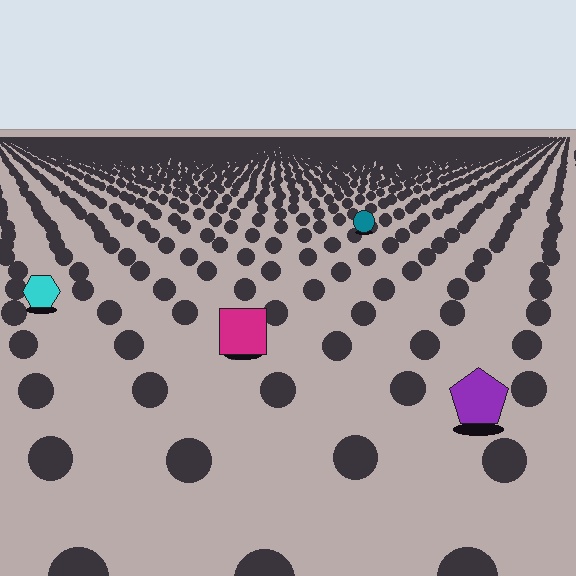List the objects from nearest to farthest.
From nearest to farthest: the purple pentagon, the magenta square, the cyan hexagon, the teal circle.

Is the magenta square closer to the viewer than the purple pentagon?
No. The purple pentagon is closer — you can tell from the texture gradient: the ground texture is coarser near it.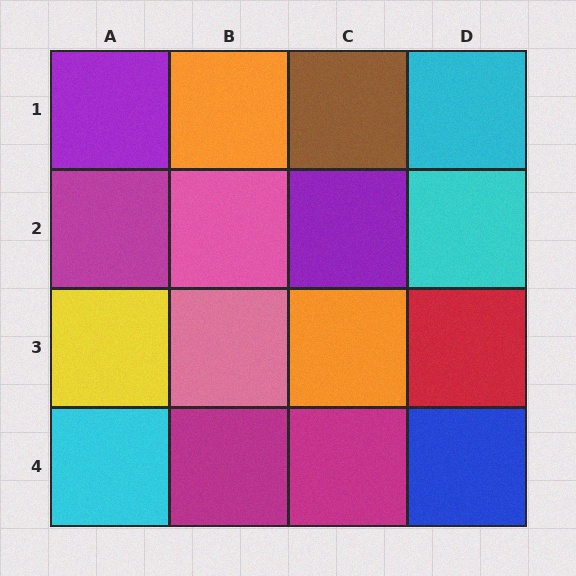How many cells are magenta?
3 cells are magenta.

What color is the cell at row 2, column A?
Magenta.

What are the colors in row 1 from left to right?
Purple, orange, brown, cyan.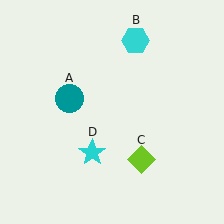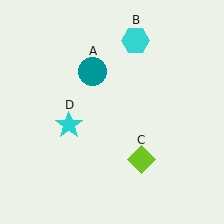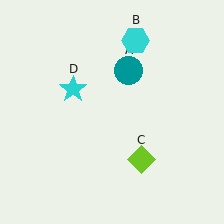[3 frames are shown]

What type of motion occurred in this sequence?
The teal circle (object A), cyan star (object D) rotated clockwise around the center of the scene.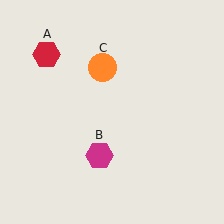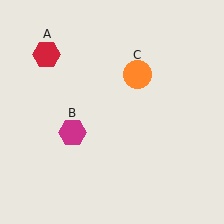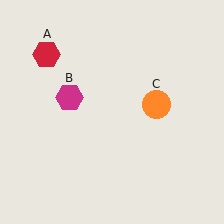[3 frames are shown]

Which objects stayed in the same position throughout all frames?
Red hexagon (object A) remained stationary.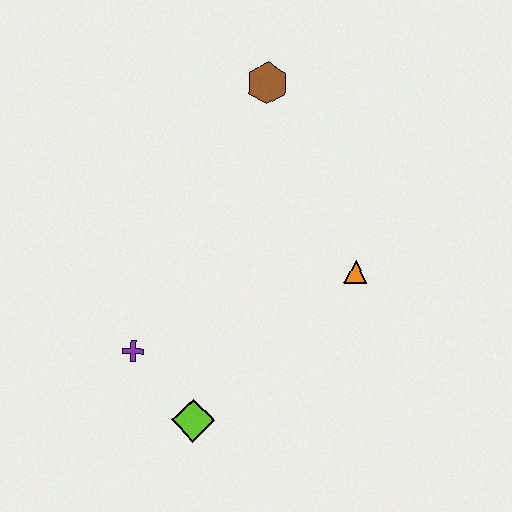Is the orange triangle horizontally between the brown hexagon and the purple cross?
No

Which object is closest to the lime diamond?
The purple cross is closest to the lime diamond.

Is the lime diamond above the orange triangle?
No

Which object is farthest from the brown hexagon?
The lime diamond is farthest from the brown hexagon.